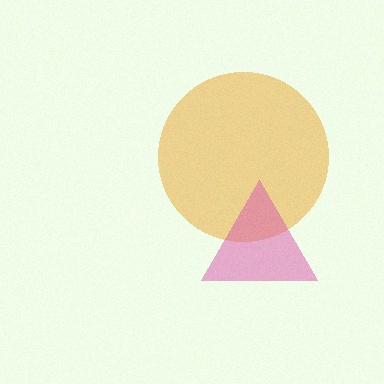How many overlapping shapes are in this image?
There are 2 overlapping shapes in the image.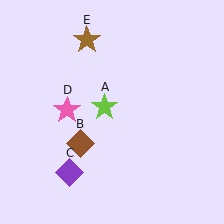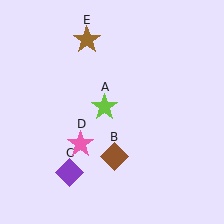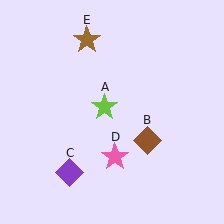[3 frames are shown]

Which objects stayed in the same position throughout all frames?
Lime star (object A) and purple diamond (object C) and brown star (object E) remained stationary.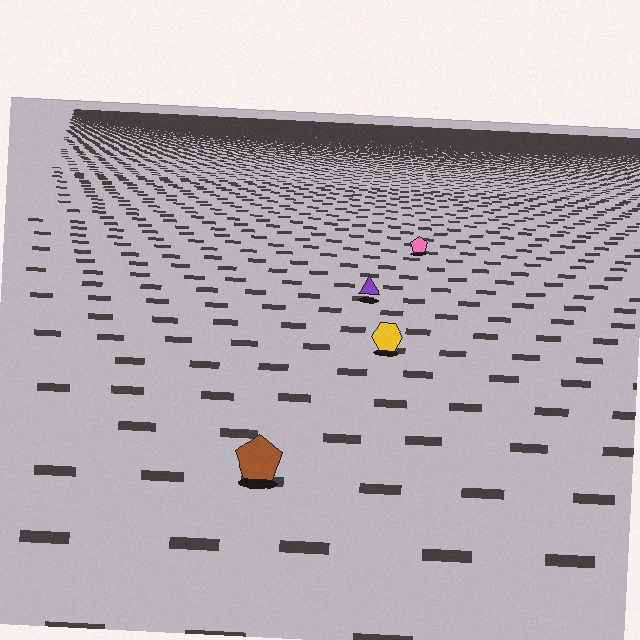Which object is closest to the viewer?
The brown pentagon is closest. The texture marks near it are larger and more spread out.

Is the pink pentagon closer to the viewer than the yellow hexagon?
No. The yellow hexagon is closer — you can tell from the texture gradient: the ground texture is coarser near it.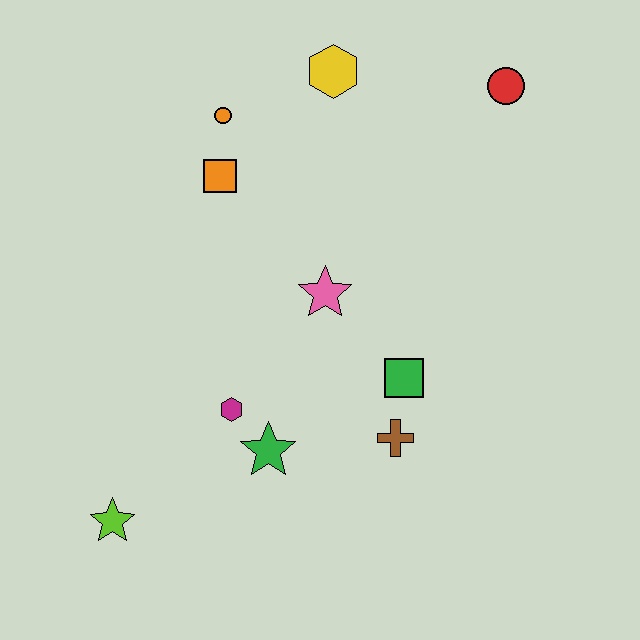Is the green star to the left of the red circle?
Yes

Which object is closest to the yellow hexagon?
The orange circle is closest to the yellow hexagon.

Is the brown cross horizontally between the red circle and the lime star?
Yes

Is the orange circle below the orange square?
No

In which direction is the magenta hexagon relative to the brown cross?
The magenta hexagon is to the left of the brown cross.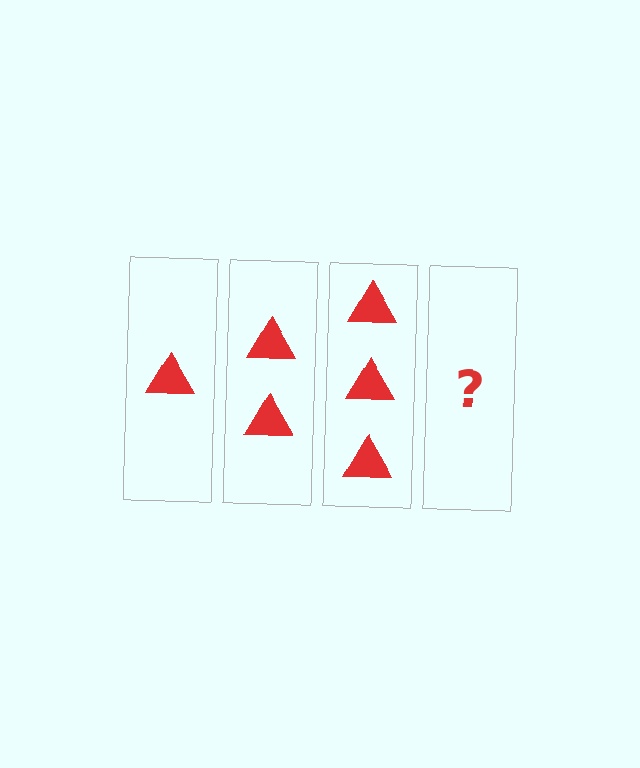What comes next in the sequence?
The next element should be 4 triangles.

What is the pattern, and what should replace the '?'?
The pattern is that each step adds one more triangle. The '?' should be 4 triangles.